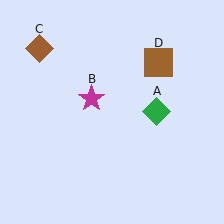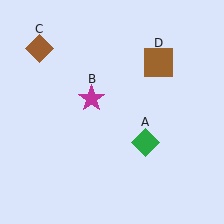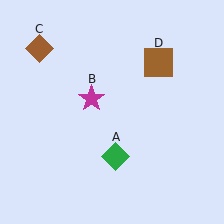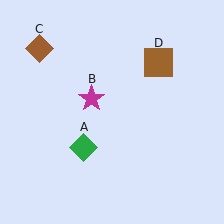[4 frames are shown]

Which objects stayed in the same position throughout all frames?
Magenta star (object B) and brown diamond (object C) and brown square (object D) remained stationary.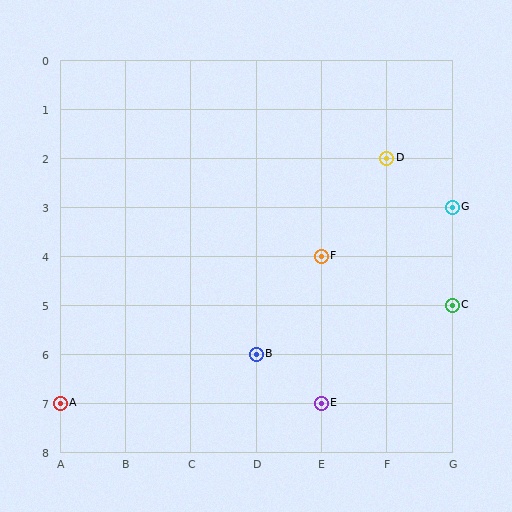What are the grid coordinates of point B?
Point B is at grid coordinates (D, 6).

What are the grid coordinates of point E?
Point E is at grid coordinates (E, 7).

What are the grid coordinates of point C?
Point C is at grid coordinates (G, 5).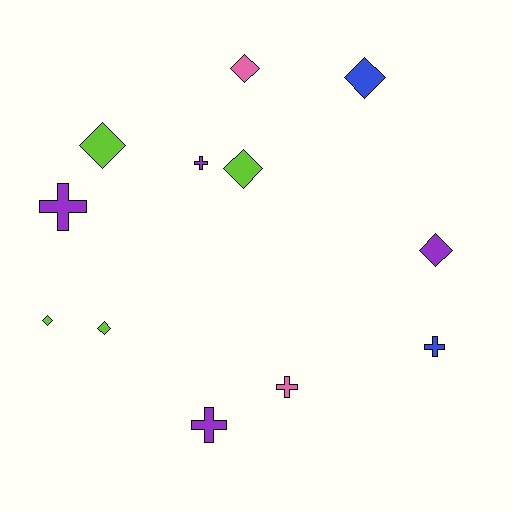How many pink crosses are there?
There is 1 pink cross.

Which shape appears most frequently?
Diamond, with 7 objects.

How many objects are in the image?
There are 12 objects.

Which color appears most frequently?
Purple, with 4 objects.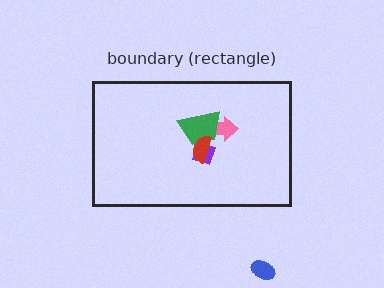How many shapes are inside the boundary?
4 inside, 1 outside.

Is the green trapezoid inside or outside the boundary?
Inside.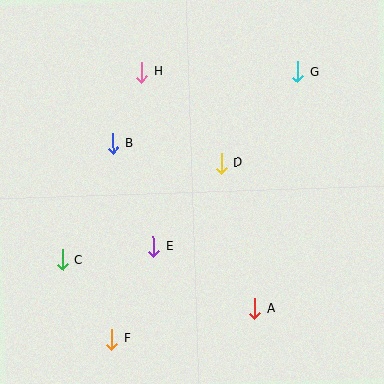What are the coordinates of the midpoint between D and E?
The midpoint between D and E is at (188, 205).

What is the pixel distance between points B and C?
The distance between B and C is 127 pixels.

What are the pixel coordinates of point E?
Point E is at (154, 247).